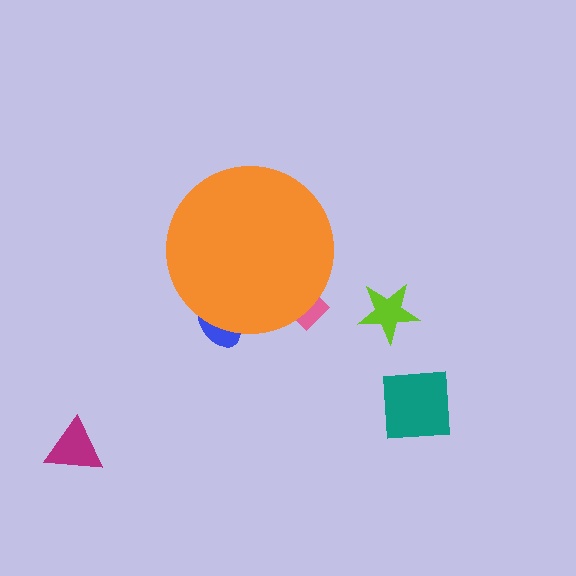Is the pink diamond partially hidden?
Yes, the pink diamond is partially hidden behind the orange circle.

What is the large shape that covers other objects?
An orange circle.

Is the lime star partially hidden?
No, the lime star is fully visible.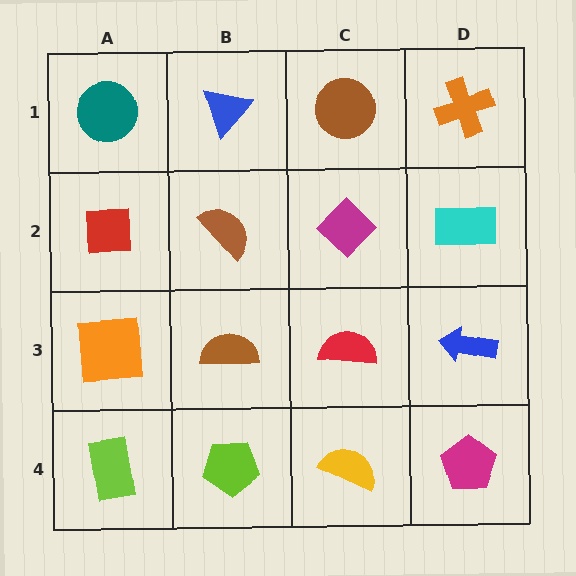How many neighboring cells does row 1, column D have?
2.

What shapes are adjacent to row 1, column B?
A brown semicircle (row 2, column B), a teal circle (row 1, column A), a brown circle (row 1, column C).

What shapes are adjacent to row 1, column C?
A magenta diamond (row 2, column C), a blue triangle (row 1, column B), an orange cross (row 1, column D).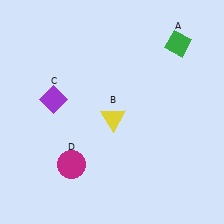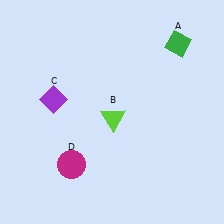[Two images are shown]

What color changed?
The triangle (B) changed from yellow in Image 1 to lime in Image 2.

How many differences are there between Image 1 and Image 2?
There is 1 difference between the two images.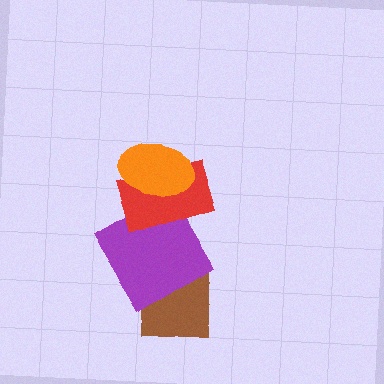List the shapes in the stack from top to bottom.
From top to bottom: the orange ellipse, the red rectangle, the purple diamond, the brown square.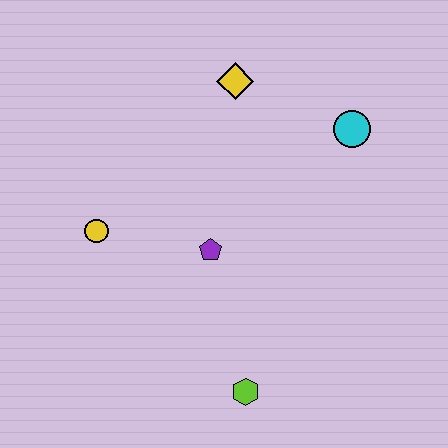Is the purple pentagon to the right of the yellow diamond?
No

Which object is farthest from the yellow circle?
The cyan circle is farthest from the yellow circle.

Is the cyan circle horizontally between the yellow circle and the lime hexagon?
No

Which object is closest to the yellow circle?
The purple pentagon is closest to the yellow circle.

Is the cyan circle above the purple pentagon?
Yes